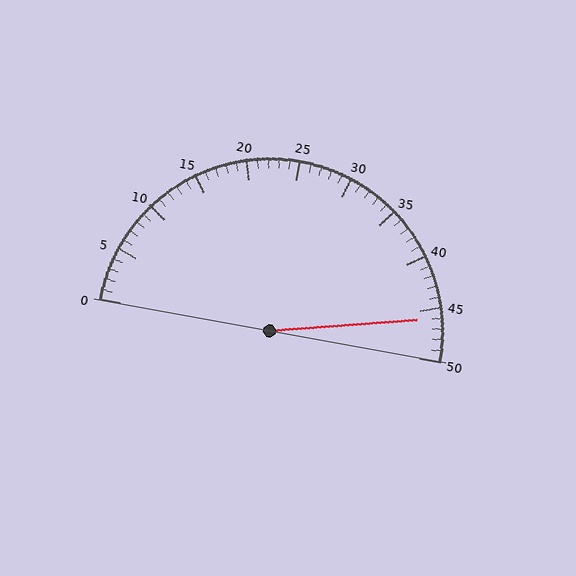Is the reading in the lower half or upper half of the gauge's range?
The reading is in the upper half of the range (0 to 50).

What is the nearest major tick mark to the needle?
The nearest major tick mark is 45.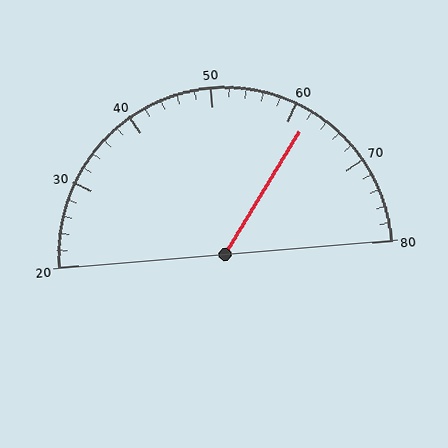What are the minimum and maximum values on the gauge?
The gauge ranges from 20 to 80.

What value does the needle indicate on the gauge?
The needle indicates approximately 62.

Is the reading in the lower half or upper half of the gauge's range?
The reading is in the upper half of the range (20 to 80).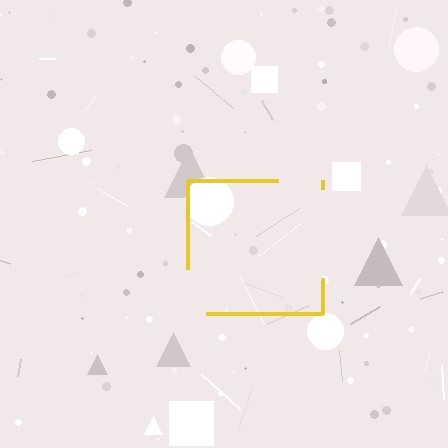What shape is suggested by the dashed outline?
The dashed outline suggests a square.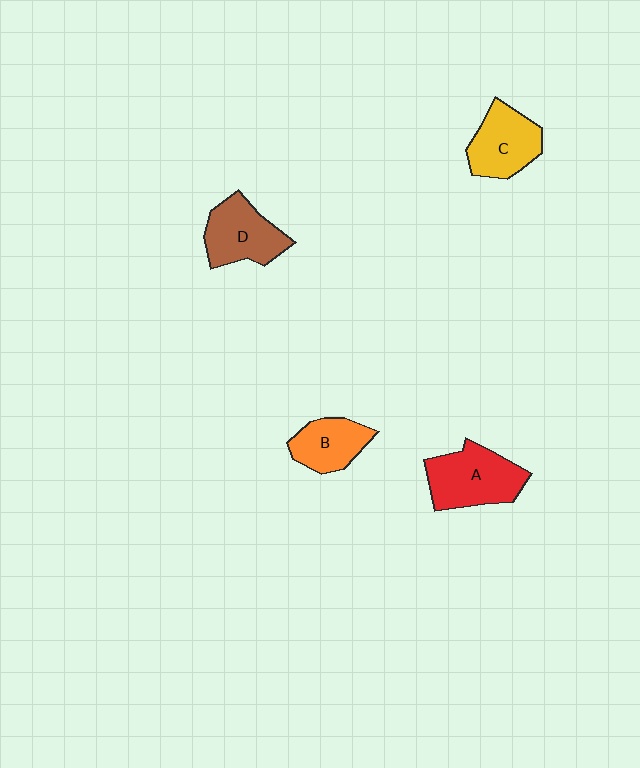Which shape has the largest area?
Shape A (red).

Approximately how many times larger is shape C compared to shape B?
Approximately 1.2 times.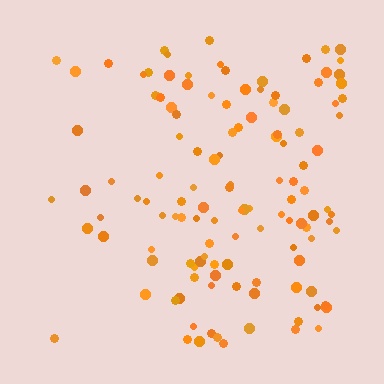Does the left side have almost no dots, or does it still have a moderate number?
Still a moderate number, just noticeably fewer than the right.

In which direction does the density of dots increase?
From left to right, with the right side densest.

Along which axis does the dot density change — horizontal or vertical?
Horizontal.